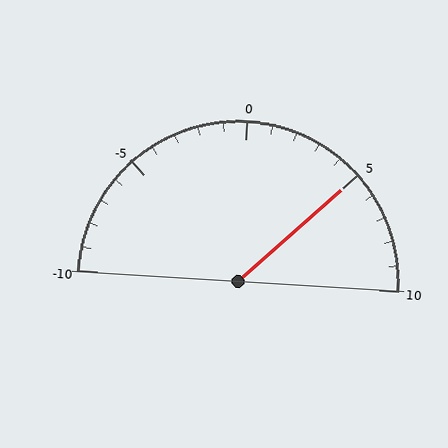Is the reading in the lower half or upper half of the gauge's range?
The reading is in the upper half of the range (-10 to 10).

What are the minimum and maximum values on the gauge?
The gauge ranges from -10 to 10.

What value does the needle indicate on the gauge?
The needle indicates approximately 5.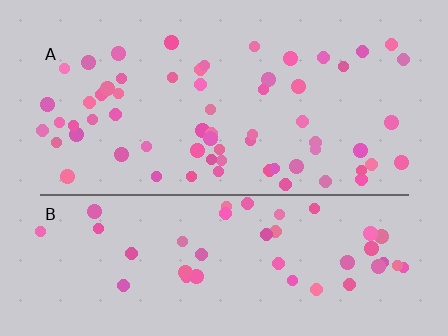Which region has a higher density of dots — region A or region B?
A (the top).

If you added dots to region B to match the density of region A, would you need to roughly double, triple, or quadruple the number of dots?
Approximately double.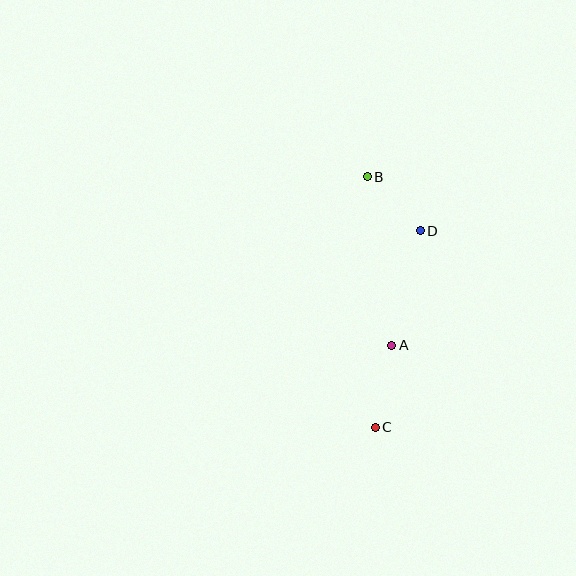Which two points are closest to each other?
Points B and D are closest to each other.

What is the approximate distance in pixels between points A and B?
The distance between A and B is approximately 170 pixels.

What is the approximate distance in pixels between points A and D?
The distance between A and D is approximately 118 pixels.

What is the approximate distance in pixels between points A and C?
The distance between A and C is approximately 84 pixels.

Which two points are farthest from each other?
Points B and C are farthest from each other.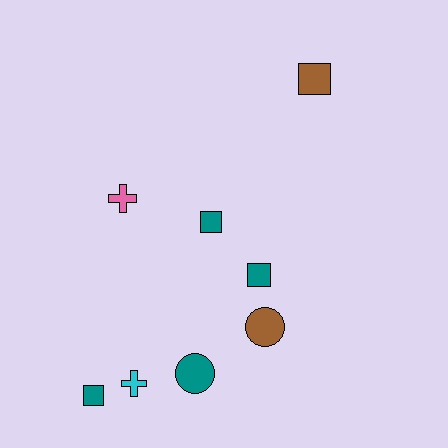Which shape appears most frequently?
Square, with 4 objects.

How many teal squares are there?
There are 3 teal squares.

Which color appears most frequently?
Teal, with 4 objects.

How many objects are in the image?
There are 8 objects.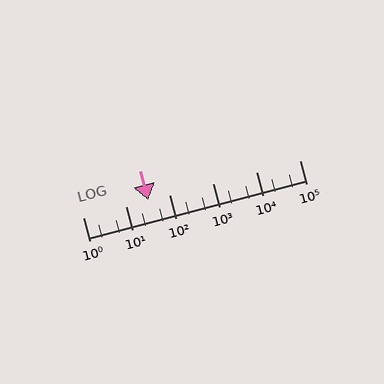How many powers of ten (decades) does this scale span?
The scale spans 5 decades, from 1 to 100000.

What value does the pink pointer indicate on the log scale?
The pointer indicates approximately 32.